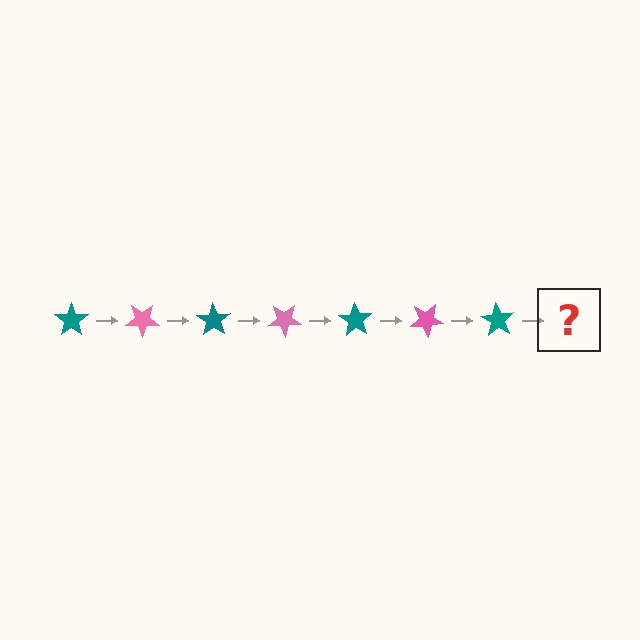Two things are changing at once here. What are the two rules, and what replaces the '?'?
The two rules are that it rotates 35 degrees each step and the color cycles through teal and pink. The '?' should be a pink star, rotated 245 degrees from the start.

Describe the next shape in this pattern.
It should be a pink star, rotated 245 degrees from the start.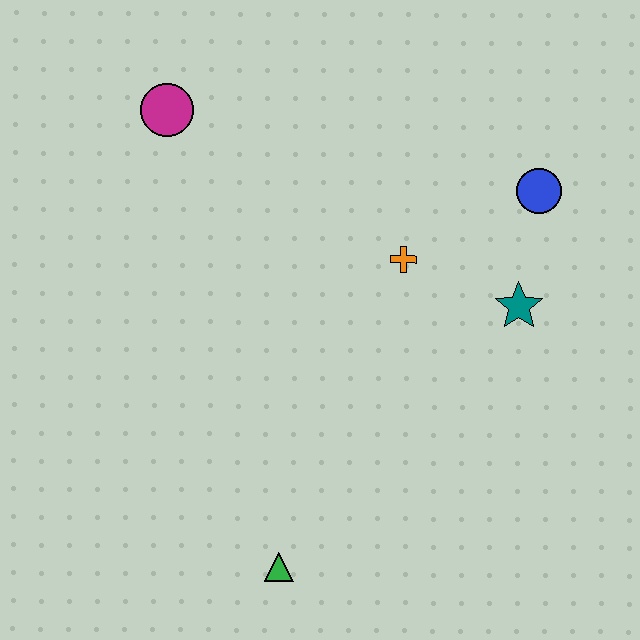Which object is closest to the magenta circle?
The orange cross is closest to the magenta circle.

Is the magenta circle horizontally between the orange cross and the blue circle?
No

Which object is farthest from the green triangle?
The magenta circle is farthest from the green triangle.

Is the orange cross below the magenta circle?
Yes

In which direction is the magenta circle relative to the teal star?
The magenta circle is to the left of the teal star.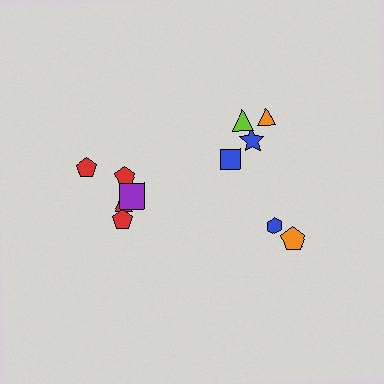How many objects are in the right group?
There are 7 objects.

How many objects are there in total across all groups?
There are 12 objects.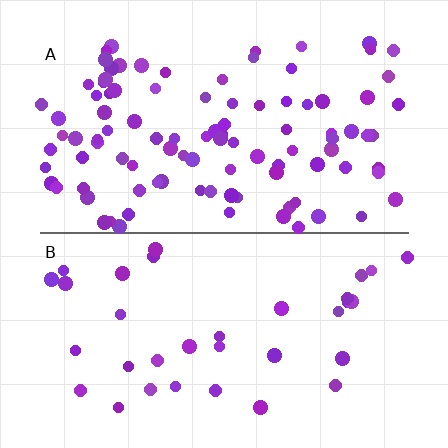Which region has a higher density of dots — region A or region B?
A (the top).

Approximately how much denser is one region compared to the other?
Approximately 2.9× — region A over region B.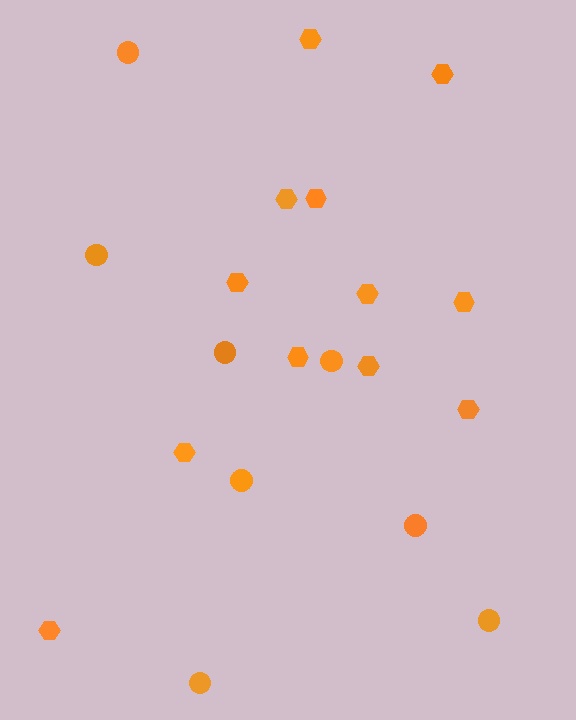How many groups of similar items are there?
There are 2 groups: one group of circles (8) and one group of hexagons (12).